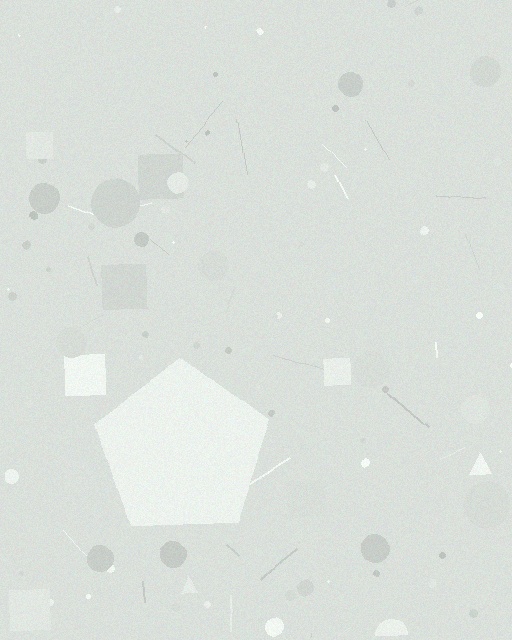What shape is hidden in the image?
A pentagon is hidden in the image.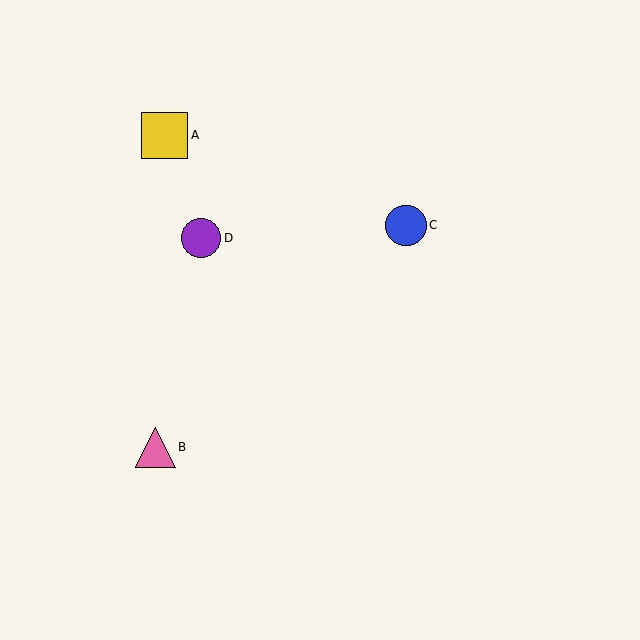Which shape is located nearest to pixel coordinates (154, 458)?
The pink triangle (labeled B) at (155, 447) is nearest to that location.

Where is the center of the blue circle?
The center of the blue circle is at (406, 225).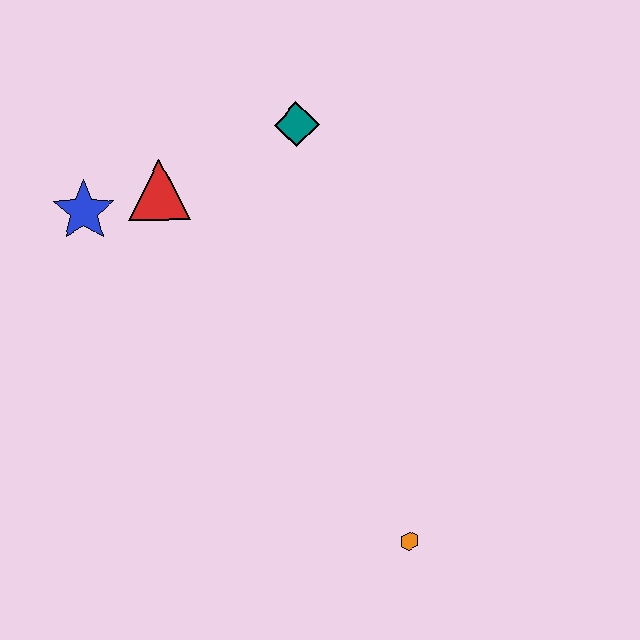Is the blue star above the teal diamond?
No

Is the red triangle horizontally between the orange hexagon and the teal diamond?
No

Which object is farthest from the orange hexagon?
The blue star is farthest from the orange hexagon.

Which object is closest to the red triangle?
The blue star is closest to the red triangle.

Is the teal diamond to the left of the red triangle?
No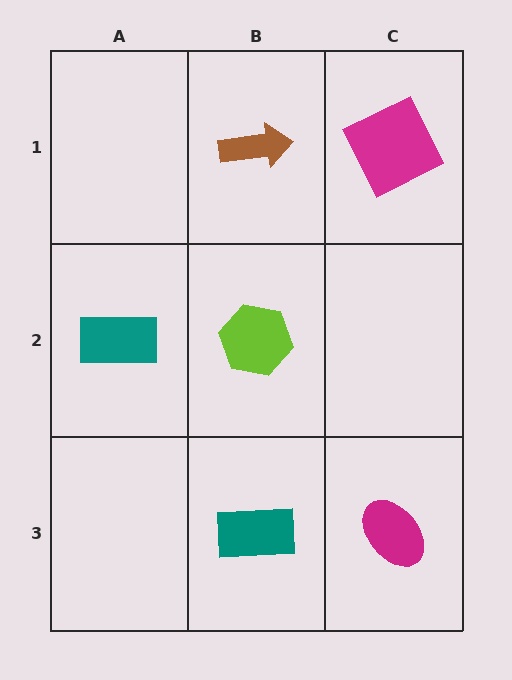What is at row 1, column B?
A brown arrow.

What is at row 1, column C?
A magenta square.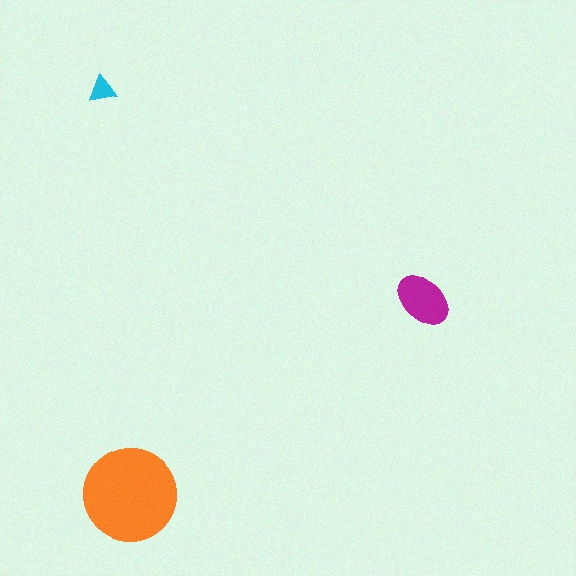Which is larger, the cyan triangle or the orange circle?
The orange circle.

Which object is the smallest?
The cyan triangle.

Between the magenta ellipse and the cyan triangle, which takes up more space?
The magenta ellipse.